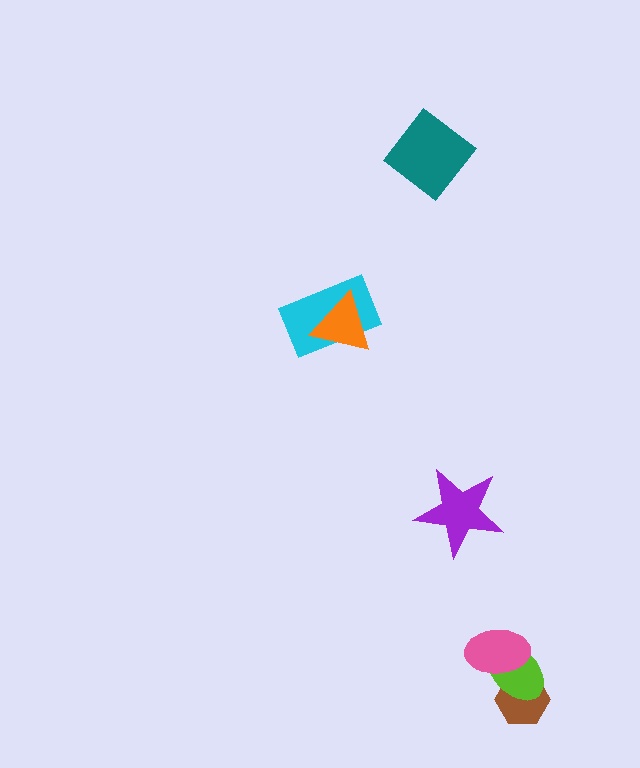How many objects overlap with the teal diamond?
0 objects overlap with the teal diamond.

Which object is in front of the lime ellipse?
The pink ellipse is in front of the lime ellipse.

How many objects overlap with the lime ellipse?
2 objects overlap with the lime ellipse.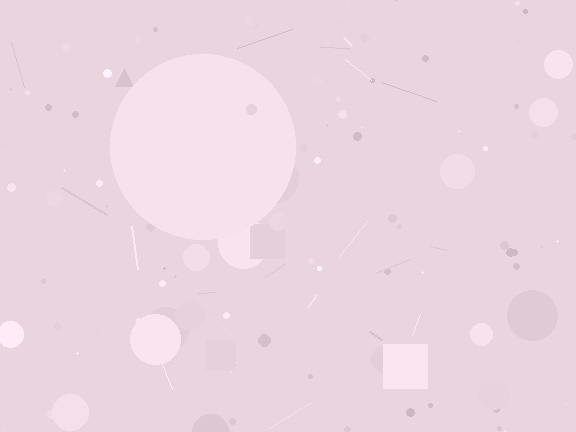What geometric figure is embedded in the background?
A circle is embedded in the background.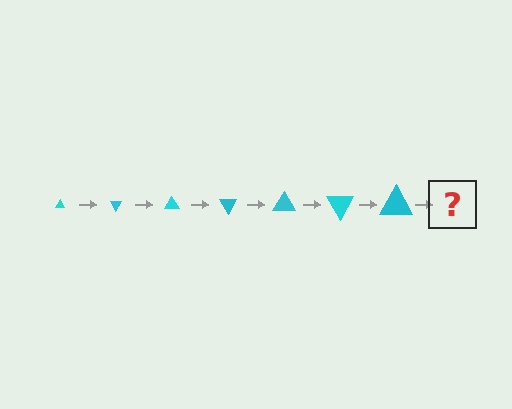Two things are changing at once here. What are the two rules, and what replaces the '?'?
The two rules are that the triangle grows larger each step and it rotates 60 degrees each step. The '?' should be a triangle, larger than the previous one and rotated 420 degrees from the start.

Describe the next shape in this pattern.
It should be a triangle, larger than the previous one and rotated 420 degrees from the start.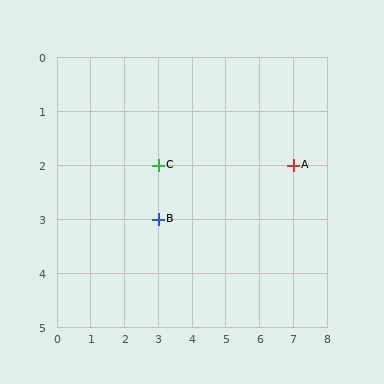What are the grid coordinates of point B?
Point B is at grid coordinates (3, 3).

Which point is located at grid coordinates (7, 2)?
Point A is at (7, 2).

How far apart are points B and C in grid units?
Points B and C are 1 row apart.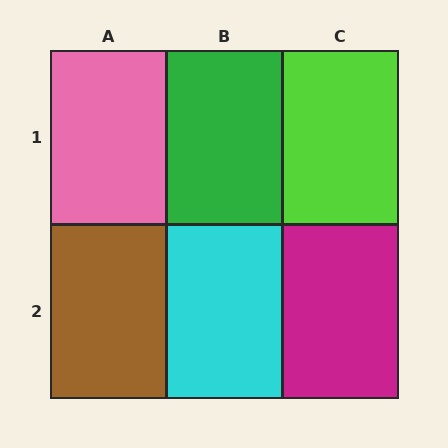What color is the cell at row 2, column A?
Brown.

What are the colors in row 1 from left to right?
Pink, green, lime.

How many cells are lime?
1 cell is lime.